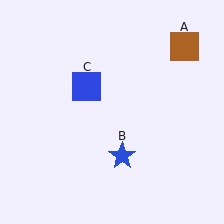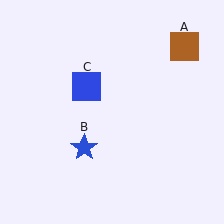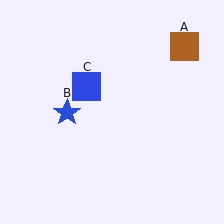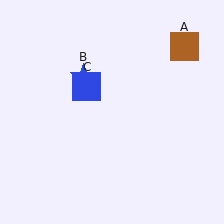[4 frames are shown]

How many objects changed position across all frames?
1 object changed position: blue star (object B).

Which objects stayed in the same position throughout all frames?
Brown square (object A) and blue square (object C) remained stationary.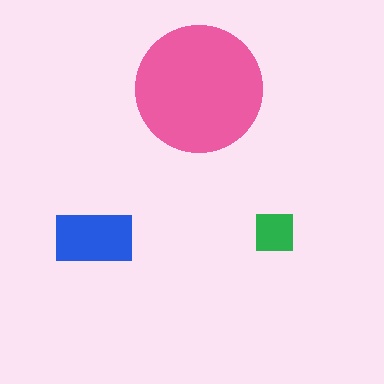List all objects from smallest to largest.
The green square, the blue rectangle, the pink circle.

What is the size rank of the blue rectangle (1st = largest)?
2nd.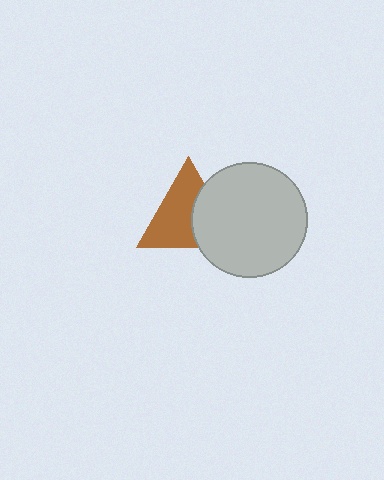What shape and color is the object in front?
The object in front is a light gray circle.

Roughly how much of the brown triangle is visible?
About half of it is visible (roughly 62%).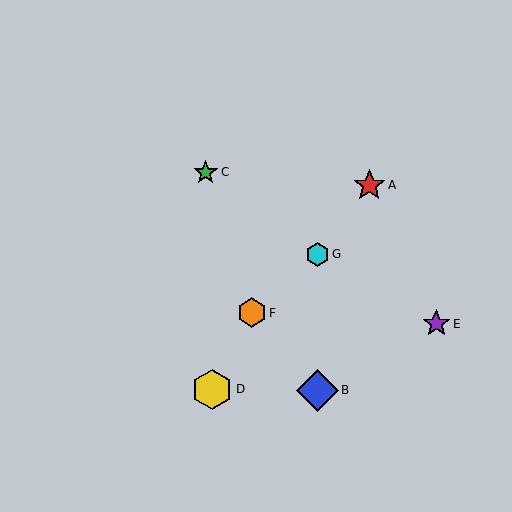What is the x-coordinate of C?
Object C is at x≈206.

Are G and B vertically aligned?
Yes, both are at x≈317.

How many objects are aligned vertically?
2 objects (B, G) are aligned vertically.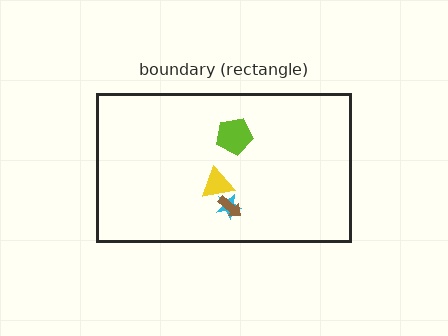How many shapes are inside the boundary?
4 inside, 0 outside.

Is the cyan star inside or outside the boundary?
Inside.